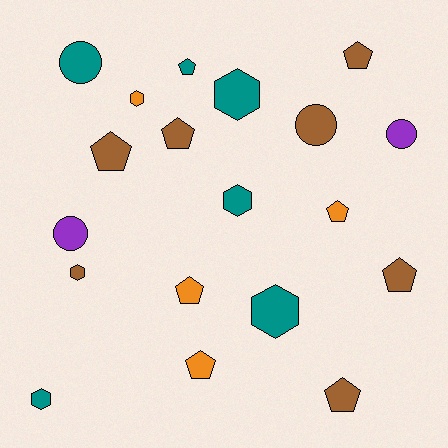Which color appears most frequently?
Brown, with 7 objects.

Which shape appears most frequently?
Pentagon, with 9 objects.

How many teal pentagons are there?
There is 1 teal pentagon.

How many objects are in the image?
There are 19 objects.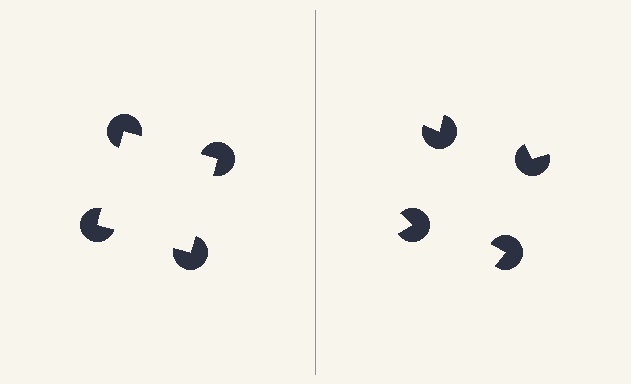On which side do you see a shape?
An illusory square appears on the left side. On the right side the wedge cuts are rotated, so no coherent shape forms.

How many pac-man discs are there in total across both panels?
8 — 4 on each side.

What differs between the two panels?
The pac-man discs are positioned identically on both sides; only the wedge orientations differ. On the left they align to a square; on the right they are misaligned.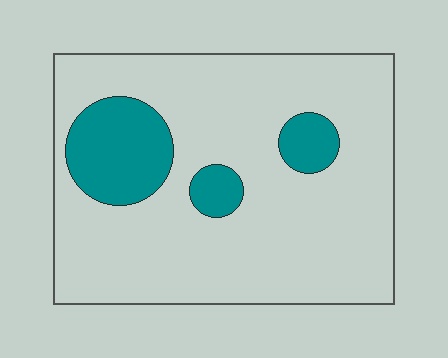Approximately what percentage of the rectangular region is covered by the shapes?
Approximately 15%.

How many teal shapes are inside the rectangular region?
3.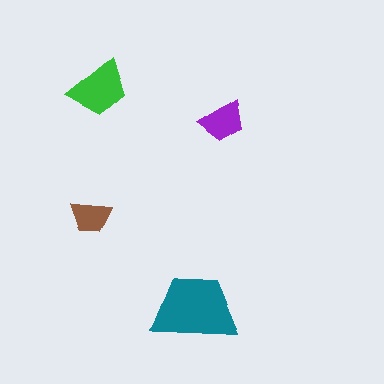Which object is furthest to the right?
The purple trapezoid is rightmost.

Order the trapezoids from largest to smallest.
the teal one, the green one, the purple one, the brown one.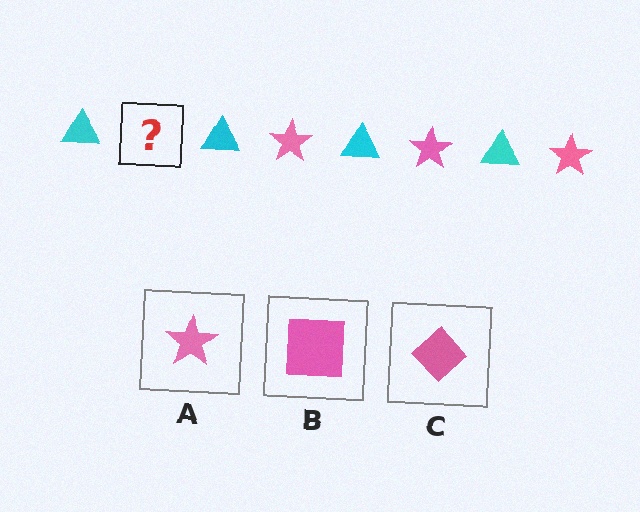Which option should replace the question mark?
Option A.